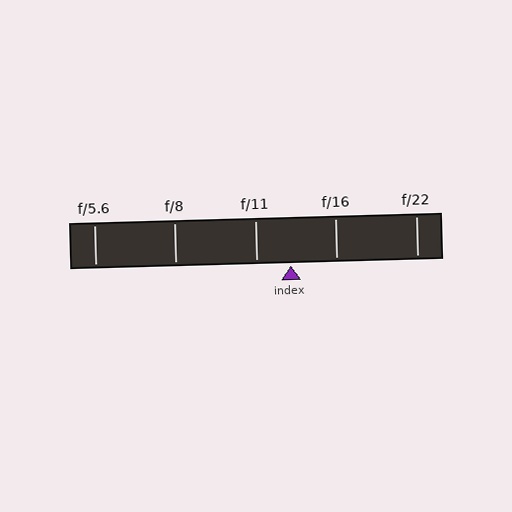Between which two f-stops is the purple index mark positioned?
The index mark is between f/11 and f/16.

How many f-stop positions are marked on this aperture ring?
There are 5 f-stop positions marked.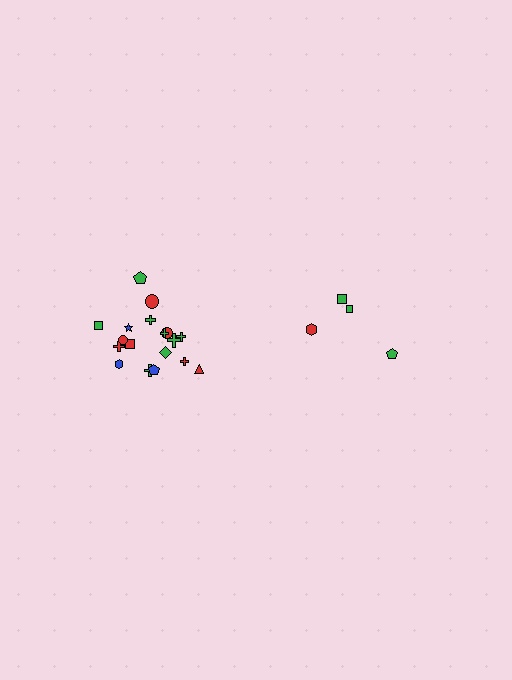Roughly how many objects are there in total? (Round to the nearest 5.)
Roughly 20 objects in total.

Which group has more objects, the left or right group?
The left group.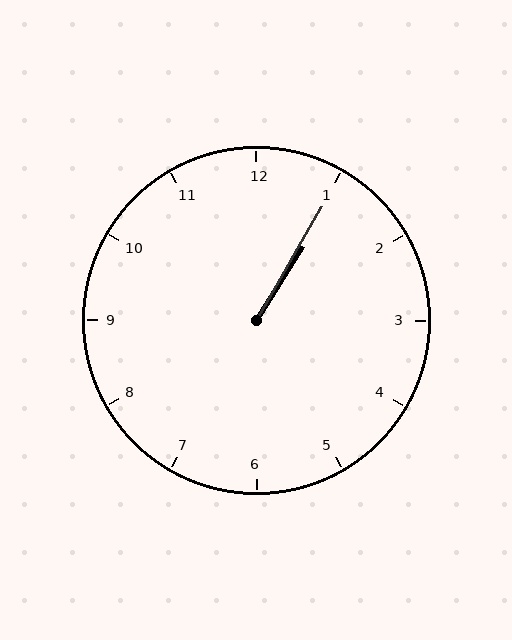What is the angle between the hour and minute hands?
Approximately 2 degrees.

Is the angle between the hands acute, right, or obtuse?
It is acute.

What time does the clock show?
1:05.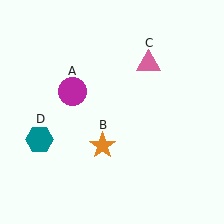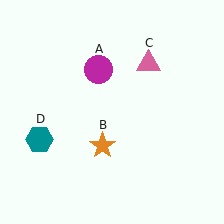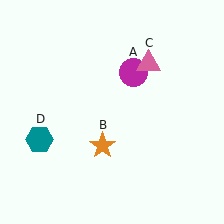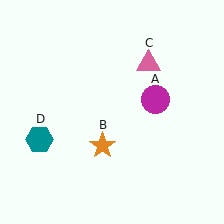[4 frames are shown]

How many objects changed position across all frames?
1 object changed position: magenta circle (object A).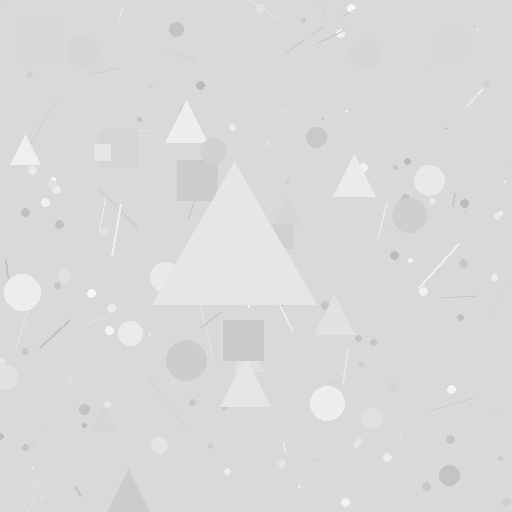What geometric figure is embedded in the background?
A triangle is embedded in the background.